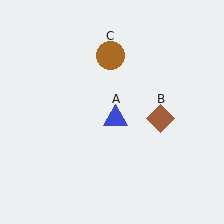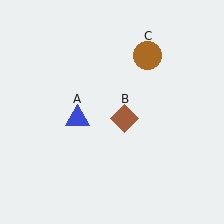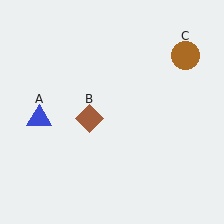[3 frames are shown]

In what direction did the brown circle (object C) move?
The brown circle (object C) moved right.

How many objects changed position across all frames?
3 objects changed position: blue triangle (object A), brown diamond (object B), brown circle (object C).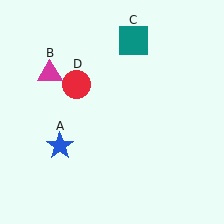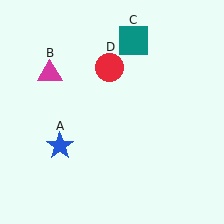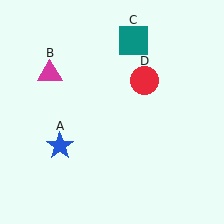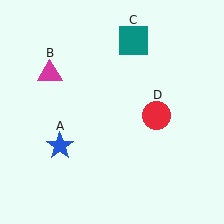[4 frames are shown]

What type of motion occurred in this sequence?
The red circle (object D) rotated clockwise around the center of the scene.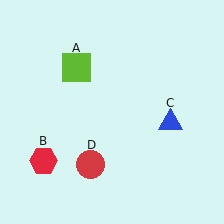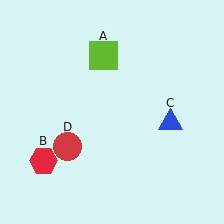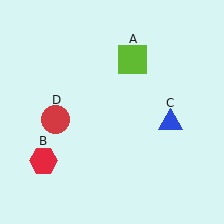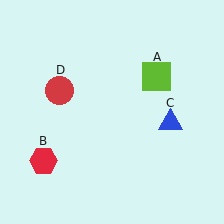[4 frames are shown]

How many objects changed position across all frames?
2 objects changed position: lime square (object A), red circle (object D).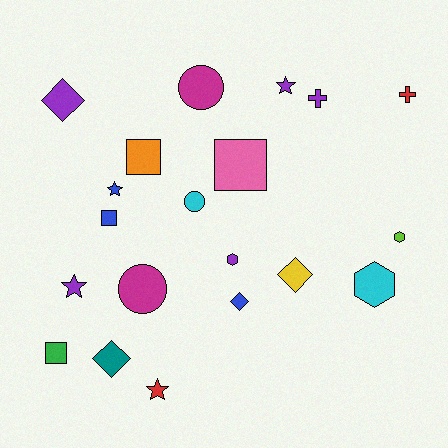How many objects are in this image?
There are 20 objects.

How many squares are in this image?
There are 4 squares.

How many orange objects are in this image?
There is 1 orange object.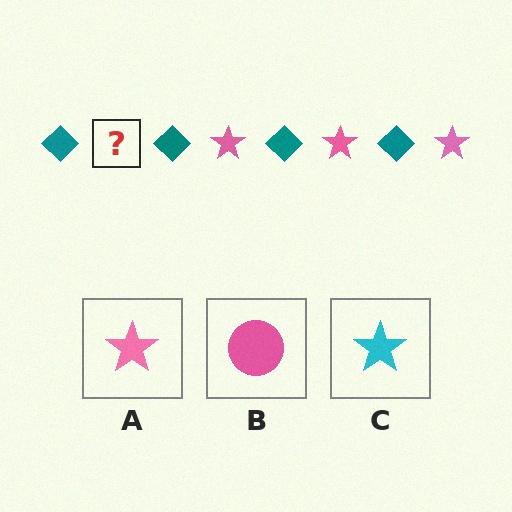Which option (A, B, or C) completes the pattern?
A.